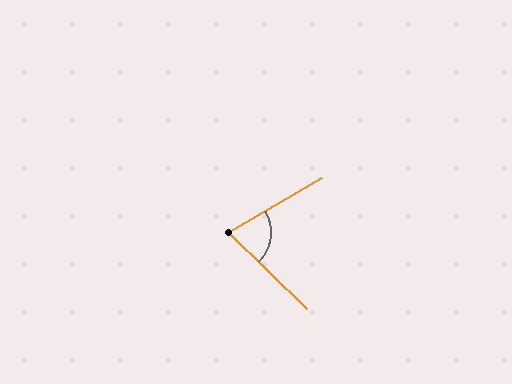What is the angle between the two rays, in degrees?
Approximately 75 degrees.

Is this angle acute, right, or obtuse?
It is acute.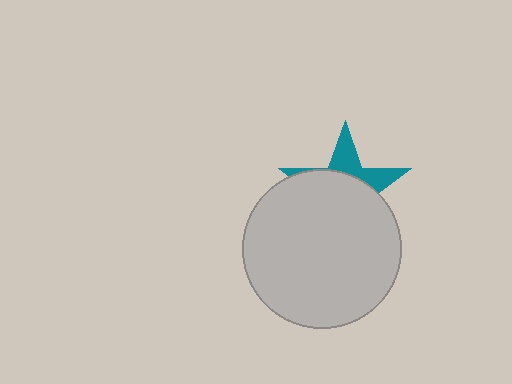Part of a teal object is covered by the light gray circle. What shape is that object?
It is a star.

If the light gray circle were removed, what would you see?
You would see the complete teal star.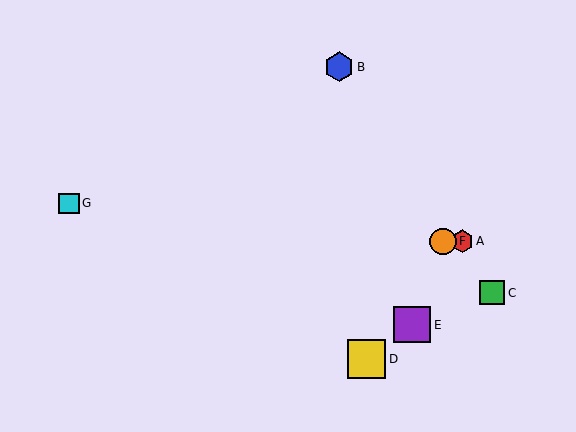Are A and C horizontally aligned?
No, A is at y≈241 and C is at y≈293.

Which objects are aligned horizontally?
Objects A, F are aligned horizontally.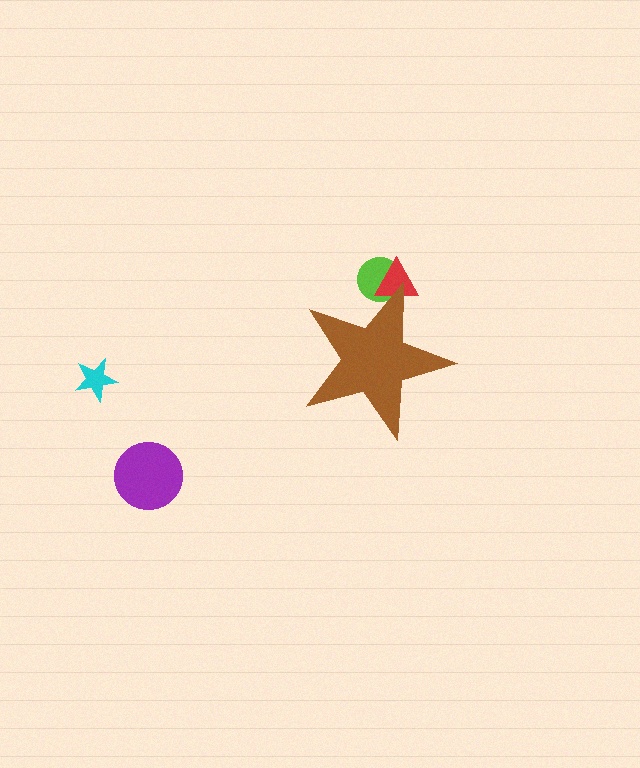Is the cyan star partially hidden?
No, the cyan star is fully visible.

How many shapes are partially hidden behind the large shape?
2 shapes are partially hidden.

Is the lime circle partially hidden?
Yes, the lime circle is partially hidden behind the brown star.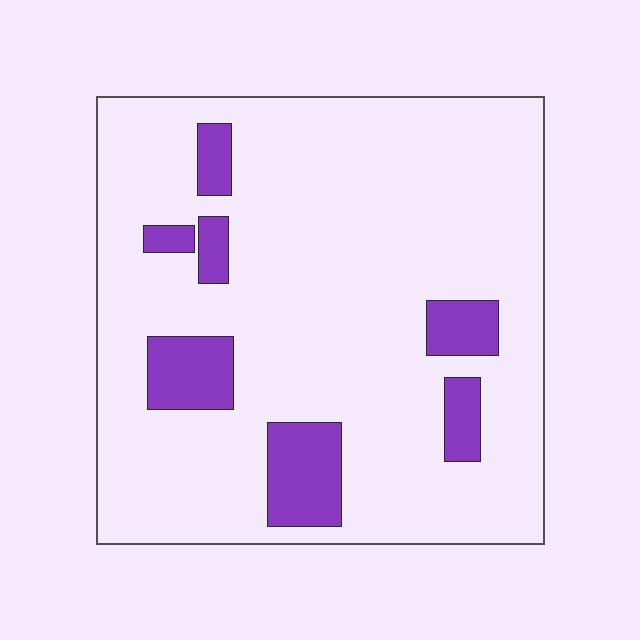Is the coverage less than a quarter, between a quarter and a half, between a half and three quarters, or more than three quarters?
Less than a quarter.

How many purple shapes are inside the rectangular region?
7.